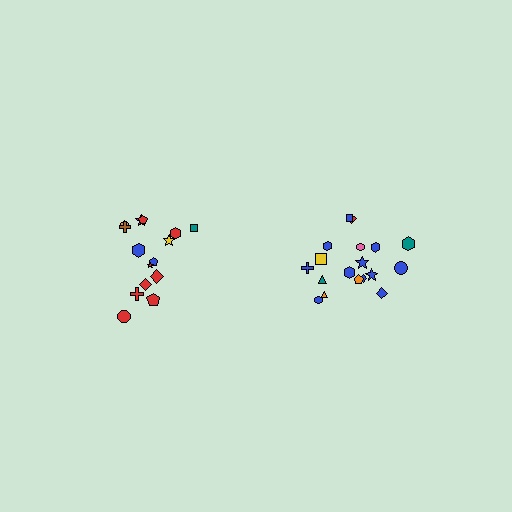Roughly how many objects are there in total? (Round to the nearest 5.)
Roughly 35 objects in total.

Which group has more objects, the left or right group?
The right group.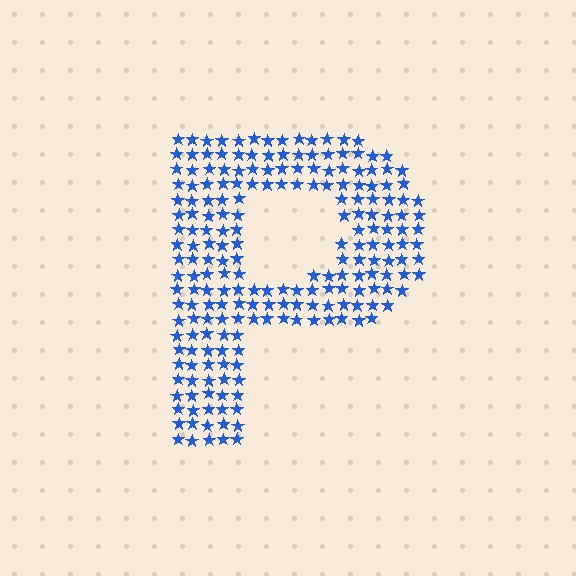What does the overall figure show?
The overall figure shows the letter P.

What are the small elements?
The small elements are stars.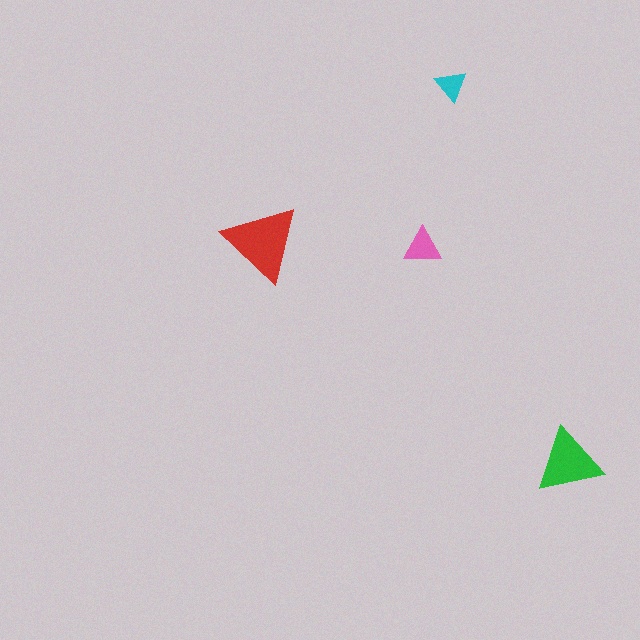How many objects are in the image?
There are 4 objects in the image.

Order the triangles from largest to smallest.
the red one, the green one, the pink one, the cyan one.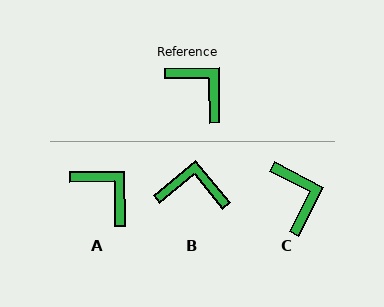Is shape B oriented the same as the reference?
No, it is off by about 39 degrees.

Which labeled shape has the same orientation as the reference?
A.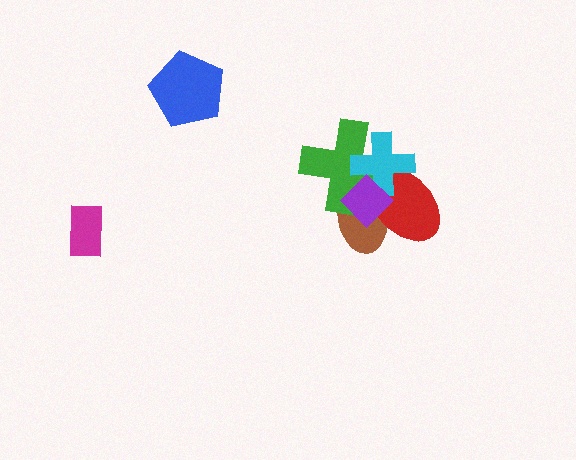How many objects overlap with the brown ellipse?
4 objects overlap with the brown ellipse.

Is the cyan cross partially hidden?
Yes, it is partially covered by another shape.